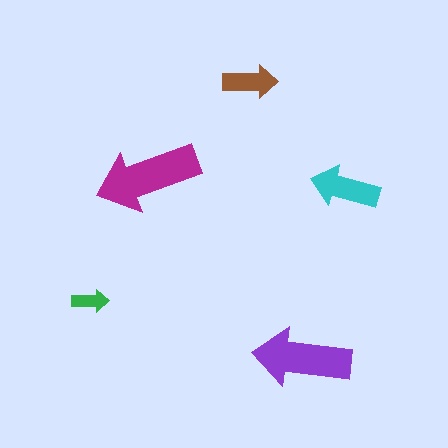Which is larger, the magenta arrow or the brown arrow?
The magenta one.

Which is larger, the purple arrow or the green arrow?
The purple one.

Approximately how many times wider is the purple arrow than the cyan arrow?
About 1.5 times wider.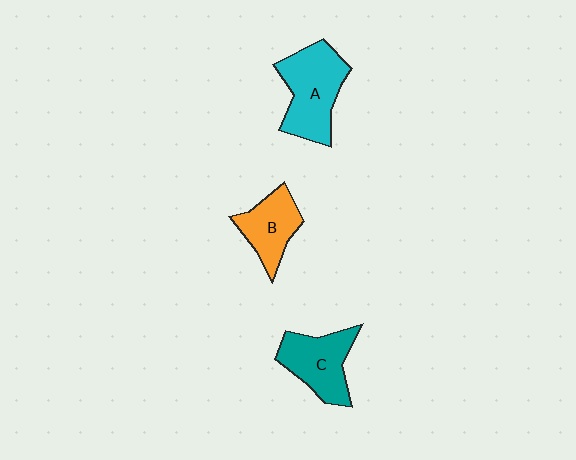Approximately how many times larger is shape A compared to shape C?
Approximately 1.2 times.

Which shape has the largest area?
Shape A (cyan).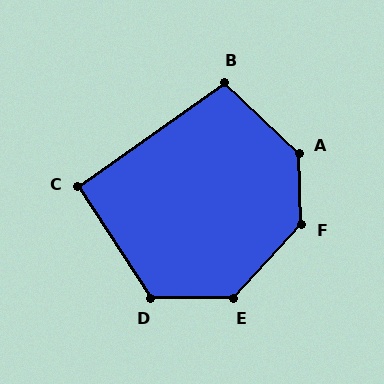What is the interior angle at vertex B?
Approximately 101 degrees (obtuse).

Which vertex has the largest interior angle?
F, at approximately 136 degrees.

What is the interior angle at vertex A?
Approximately 135 degrees (obtuse).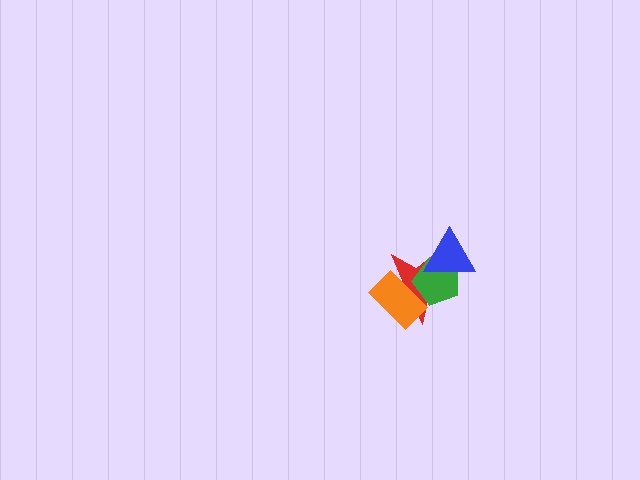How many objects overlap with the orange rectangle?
2 objects overlap with the orange rectangle.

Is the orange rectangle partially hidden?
Yes, it is partially covered by another shape.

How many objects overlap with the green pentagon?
3 objects overlap with the green pentagon.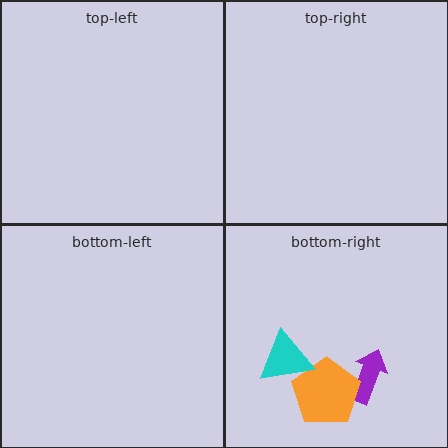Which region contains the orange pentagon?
The bottom-right region.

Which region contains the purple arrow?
The bottom-right region.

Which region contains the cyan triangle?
The bottom-right region.